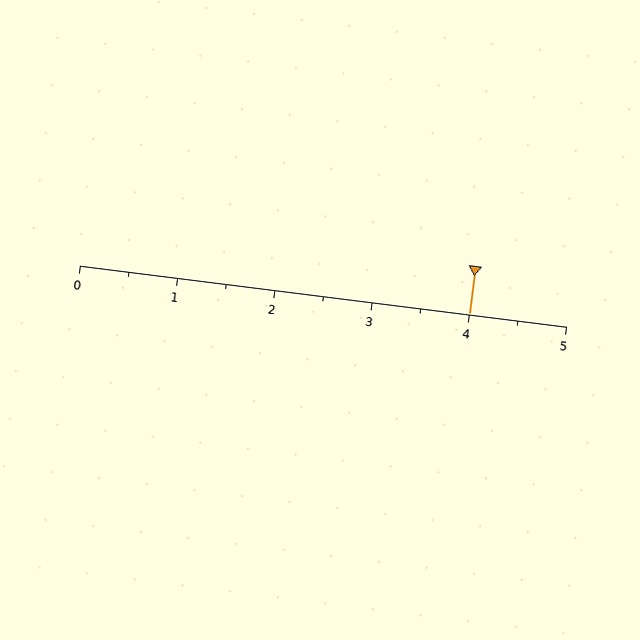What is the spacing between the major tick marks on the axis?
The major ticks are spaced 1 apart.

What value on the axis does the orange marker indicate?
The marker indicates approximately 4.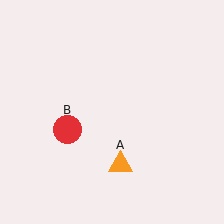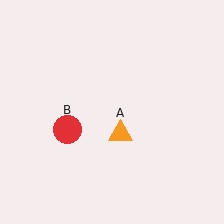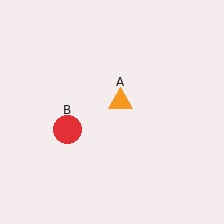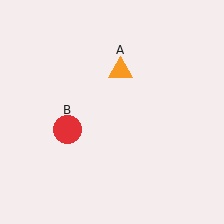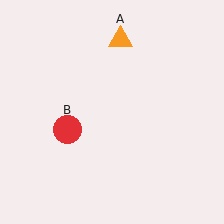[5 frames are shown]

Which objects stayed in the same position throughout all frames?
Red circle (object B) remained stationary.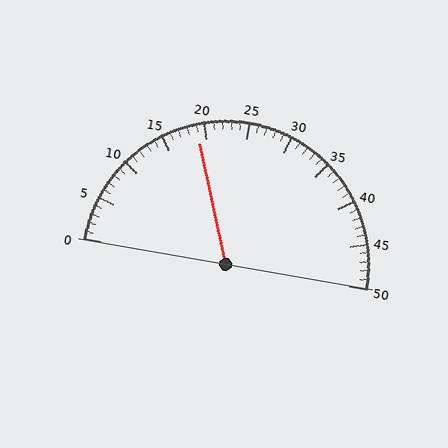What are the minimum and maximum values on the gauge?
The gauge ranges from 0 to 50.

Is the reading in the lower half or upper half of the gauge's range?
The reading is in the lower half of the range (0 to 50).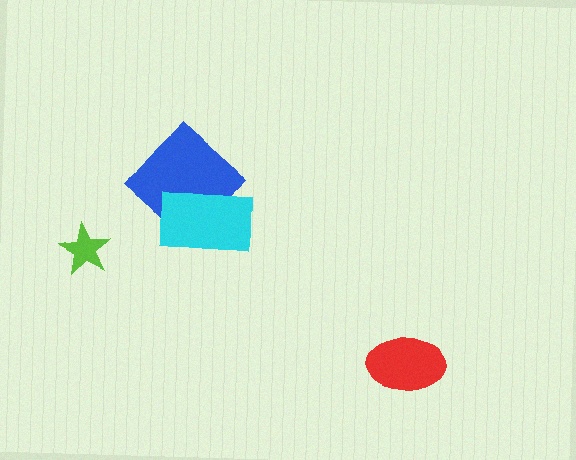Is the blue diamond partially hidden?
Yes, it is partially covered by another shape.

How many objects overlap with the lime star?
0 objects overlap with the lime star.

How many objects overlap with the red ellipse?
0 objects overlap with the red ellipse.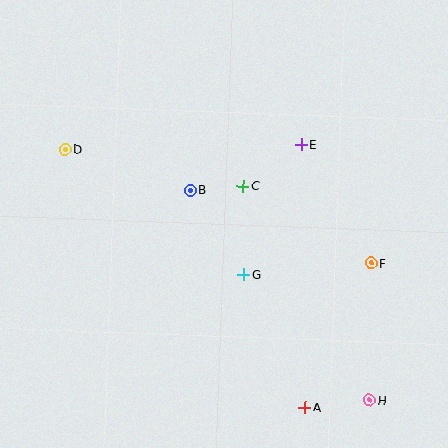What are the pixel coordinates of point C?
Point C is at (243, 186).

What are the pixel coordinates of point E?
Point E is at (301, 144).